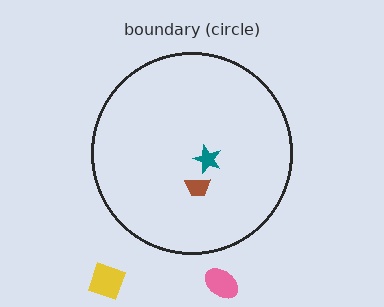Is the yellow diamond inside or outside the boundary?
Outside.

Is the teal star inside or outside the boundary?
Inside.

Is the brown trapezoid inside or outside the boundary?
Inside.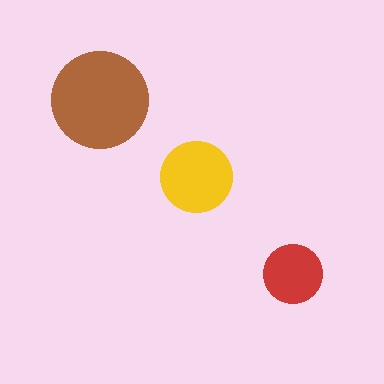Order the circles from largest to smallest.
the brown one, the yellow one, the red one.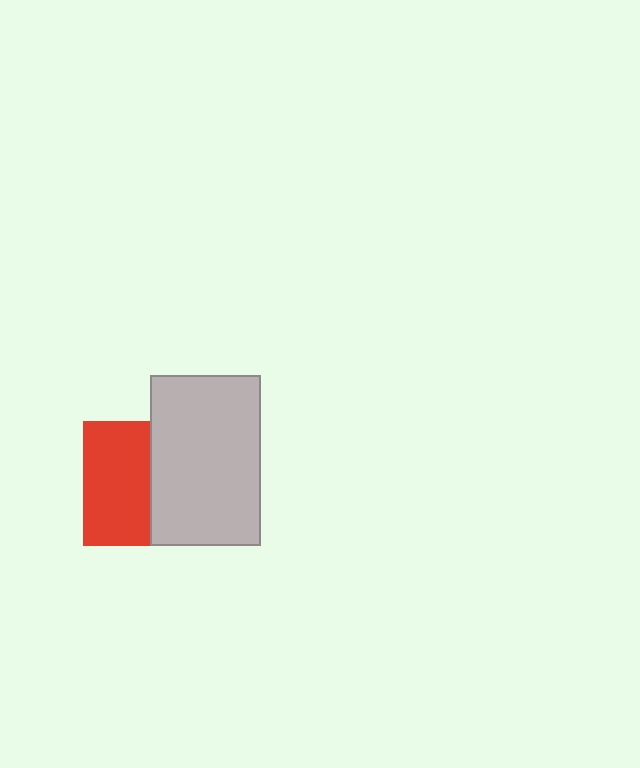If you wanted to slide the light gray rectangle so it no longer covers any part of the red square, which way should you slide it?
Slide it right — that is the most direct way to separate the two shapes.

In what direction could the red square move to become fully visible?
The red square could move left. That would shift it out from behind the light gray rectangle entirely.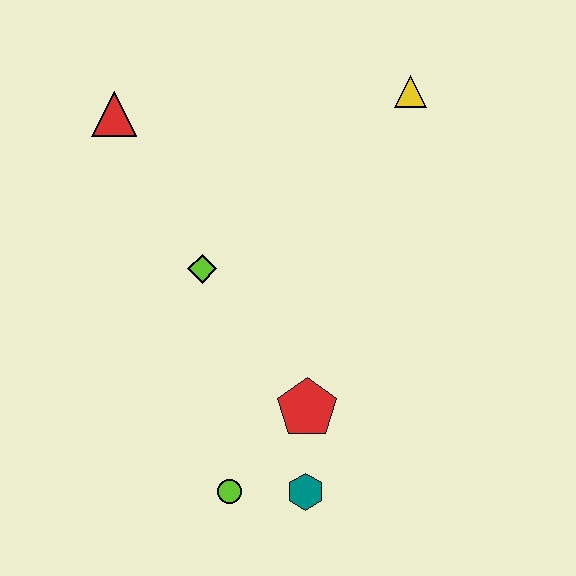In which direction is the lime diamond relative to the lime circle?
The lime diamond is above the lime circle.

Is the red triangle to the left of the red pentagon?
Yes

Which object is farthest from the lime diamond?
The yellow triangle is farthest from the lime diamond.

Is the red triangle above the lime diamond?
Yes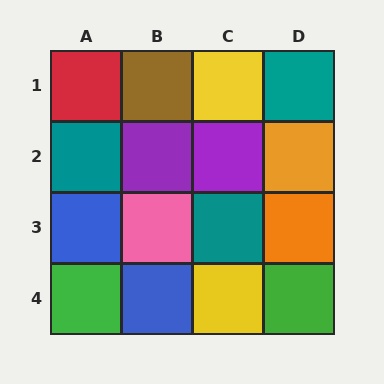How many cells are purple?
2 cells are purple.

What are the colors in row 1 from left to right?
Red, brown, yellow, teal.